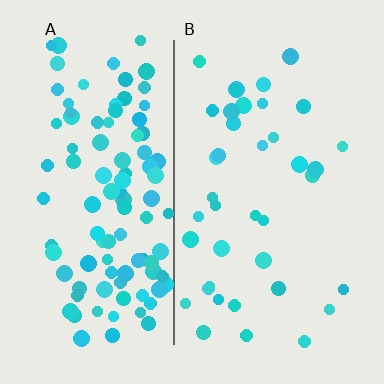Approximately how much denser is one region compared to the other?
Approximately 2.7× — region A over region B.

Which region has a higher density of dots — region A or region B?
A (the left).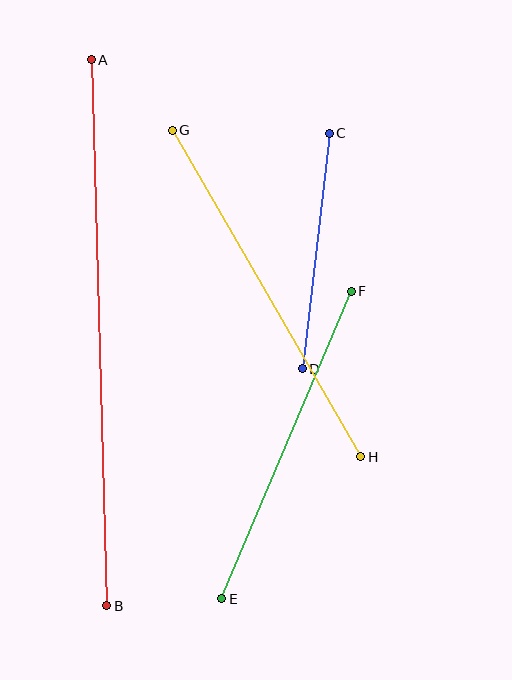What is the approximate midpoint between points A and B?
The midpoint is at approximately (99, 333) pixels.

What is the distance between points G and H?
The distance is approximately 377 pixels.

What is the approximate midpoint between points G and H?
The midpoint is at approximately (266, 294) pixels.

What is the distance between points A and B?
The distance is approximately 546 pixels.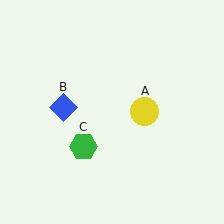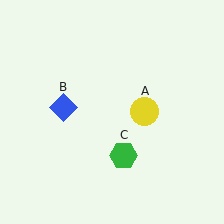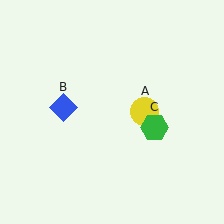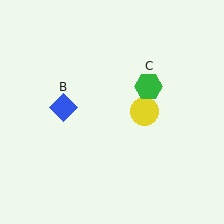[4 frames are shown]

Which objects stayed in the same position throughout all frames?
Yellow circle (object A) and blue diamond (object B) remained stationary.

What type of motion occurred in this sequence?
The green hexagon (object C) rotated counterclockwise around the center of the scene.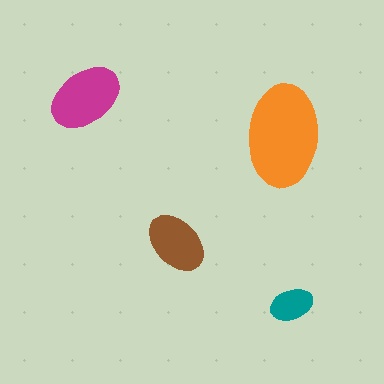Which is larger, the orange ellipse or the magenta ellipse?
The orange one.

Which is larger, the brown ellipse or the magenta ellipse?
The magenta one.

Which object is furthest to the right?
The teal ellipse is rightmost.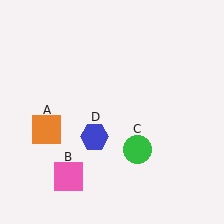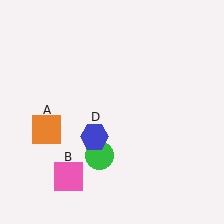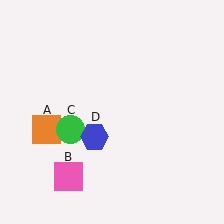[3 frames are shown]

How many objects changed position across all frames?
1 object changed position: green circle (object C).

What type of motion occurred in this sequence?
The green circle (object C) rotated clockwise around the center of the scene.